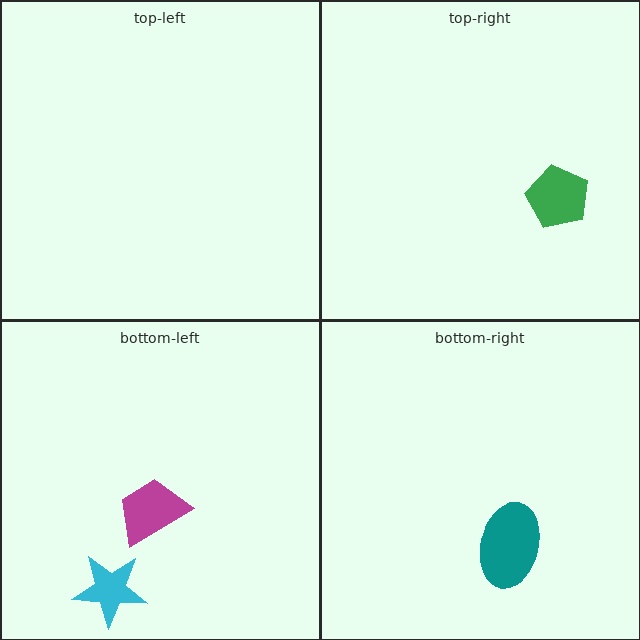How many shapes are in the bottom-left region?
2.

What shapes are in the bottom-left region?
The cyan star, the magenta trapezoid.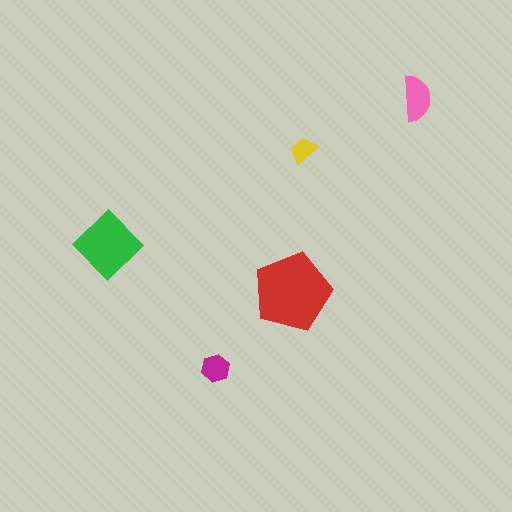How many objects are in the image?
There are 5 objects in the image.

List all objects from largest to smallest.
The red pentagon, the green diamond, the pink semicircle, the magenta hexagon, the yellow trapezoid.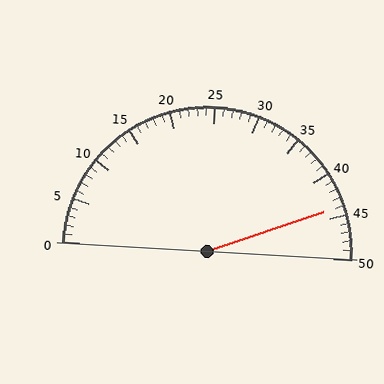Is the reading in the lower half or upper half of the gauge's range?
The reading is in the upper half of the range (0 to 50).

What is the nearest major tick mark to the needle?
The nearest major tick mark is 45.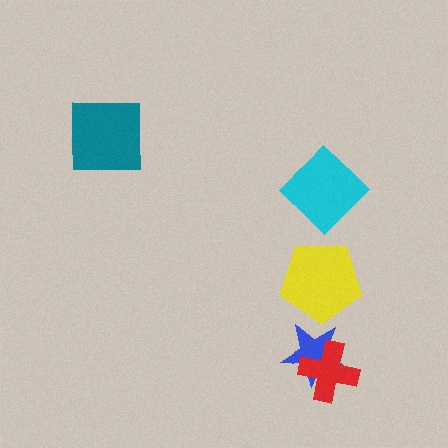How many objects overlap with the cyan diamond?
0 objects overlap with the cyan diamond.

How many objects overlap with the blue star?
1 object overlaps with the blue star.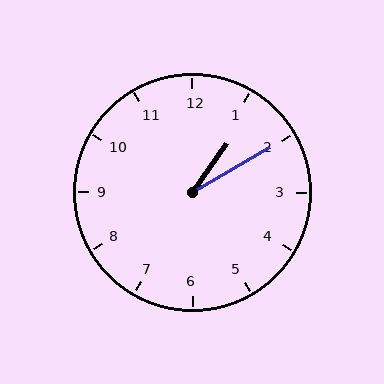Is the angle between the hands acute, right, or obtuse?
It is acute.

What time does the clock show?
1:10.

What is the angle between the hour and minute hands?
Approximately 25 degrees.